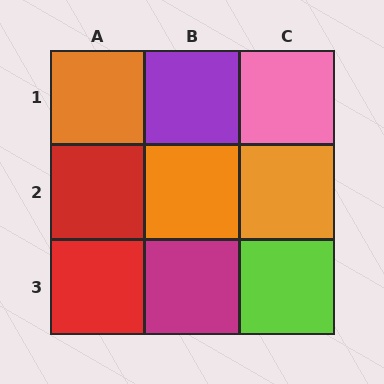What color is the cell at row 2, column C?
Orange.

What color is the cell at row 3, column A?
Red.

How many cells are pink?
1 cell is pink.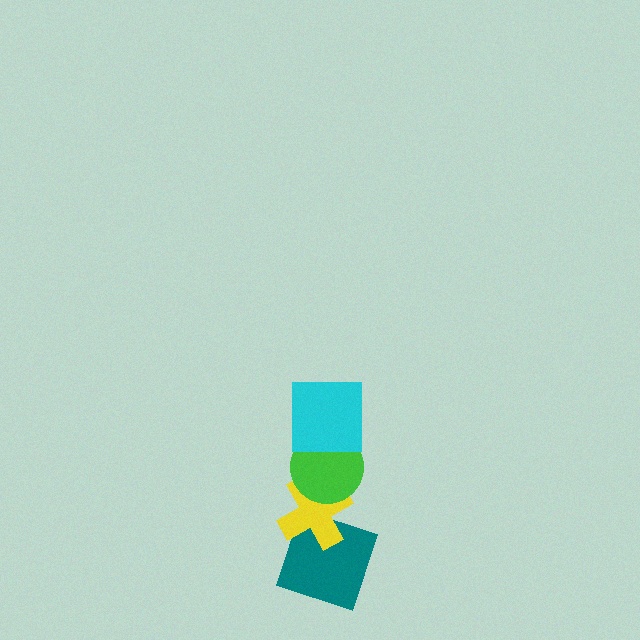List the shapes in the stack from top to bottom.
From top to bottom: the cyan square, the green circle, the yellow cross, the teal square.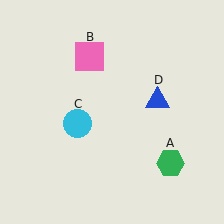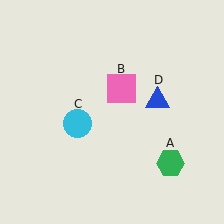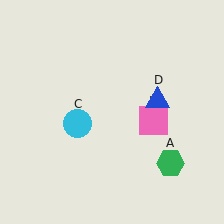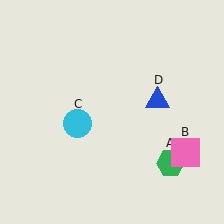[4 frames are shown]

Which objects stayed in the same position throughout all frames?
Green hexagon (object A) and cyan circle (object C) and blue triangle (object D) remained stationary.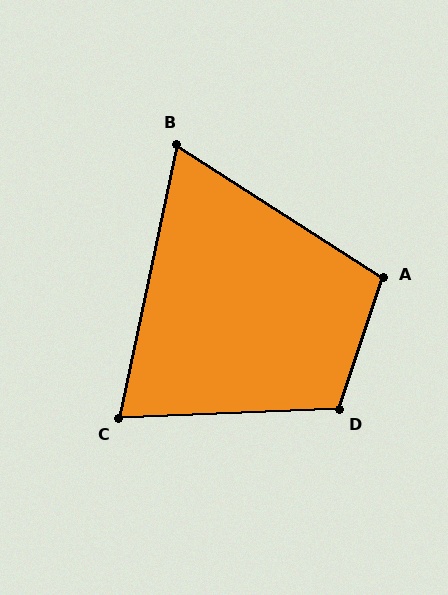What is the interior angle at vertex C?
Approximately 76 degrees (acute).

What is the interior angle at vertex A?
Approximately 104 degrees (obtuse).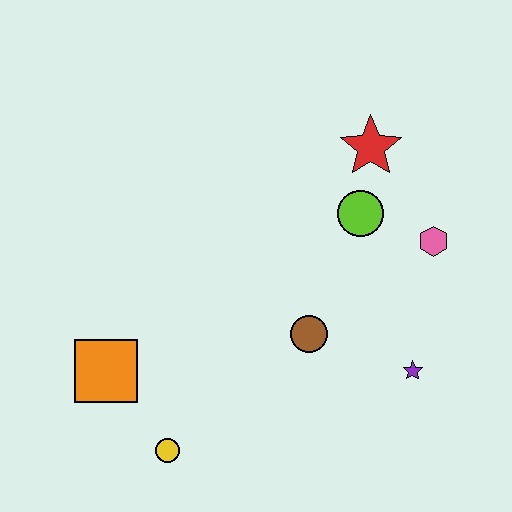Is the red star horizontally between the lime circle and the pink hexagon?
Yes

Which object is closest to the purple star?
The brown circle is closest to the purple star.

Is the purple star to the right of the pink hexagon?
No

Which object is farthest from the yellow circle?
The red star is farthest from the yellow circle.